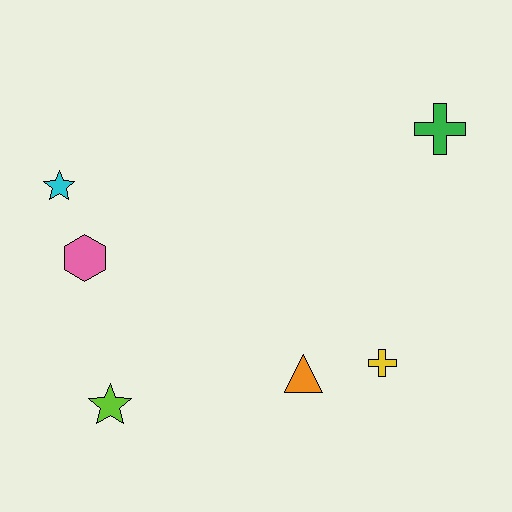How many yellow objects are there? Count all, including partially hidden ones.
There is 1 yellow object.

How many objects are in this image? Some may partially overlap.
There are 6 objects.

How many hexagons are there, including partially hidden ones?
There is 1 hexagon.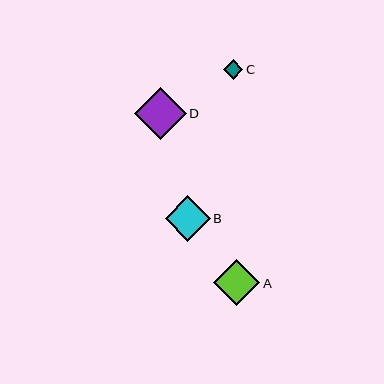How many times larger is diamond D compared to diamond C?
Diamond D is approximately 2.7 times the size of diamond C.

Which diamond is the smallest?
Diamond C is the smallest with a size of approximately 19 pixels.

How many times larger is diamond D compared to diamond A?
Diamond D is approximately 1.1 times the size of diamond A.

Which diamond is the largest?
Diamond D is the largest with a size of approximately 52 pixels.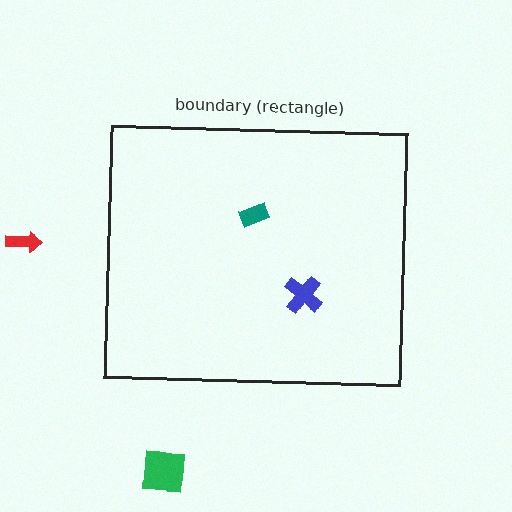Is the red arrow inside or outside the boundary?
Outside.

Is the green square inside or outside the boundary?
Outside.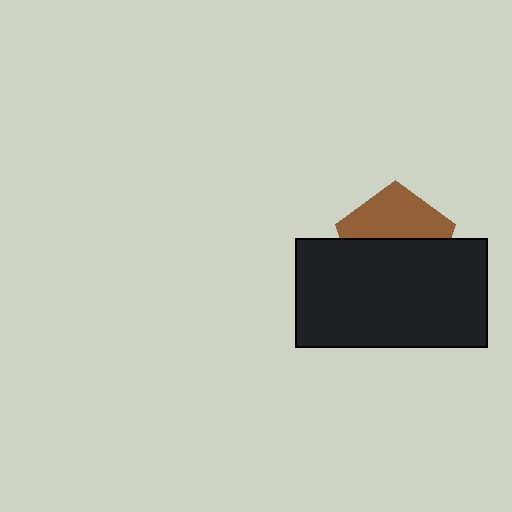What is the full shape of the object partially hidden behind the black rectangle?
The partially hidden object is a brown pentagon.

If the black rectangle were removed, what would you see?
You would see the complete brown pentagon.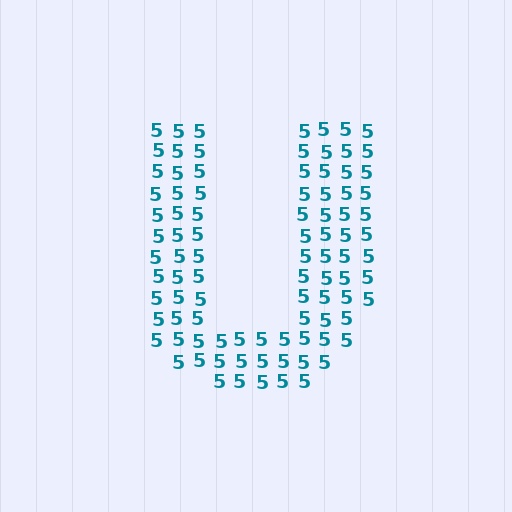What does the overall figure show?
The overall figure shows the letter U.